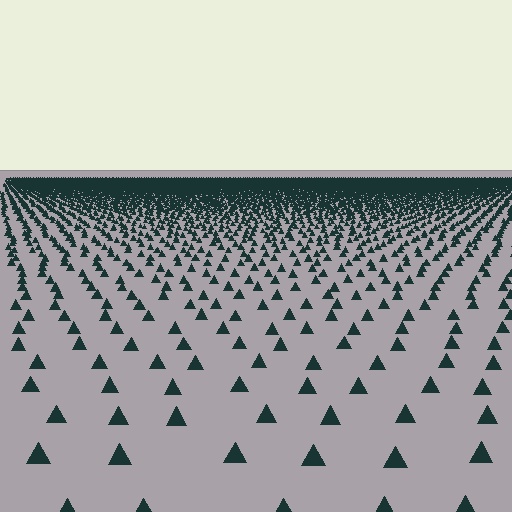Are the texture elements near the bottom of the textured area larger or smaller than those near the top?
Larger. Near the bottom, elements are closer to the viewer and appear at a bigger on-screen size.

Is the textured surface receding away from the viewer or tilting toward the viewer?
The surface is receding away from the viewer. Texture elements get smaller and denser toward the top.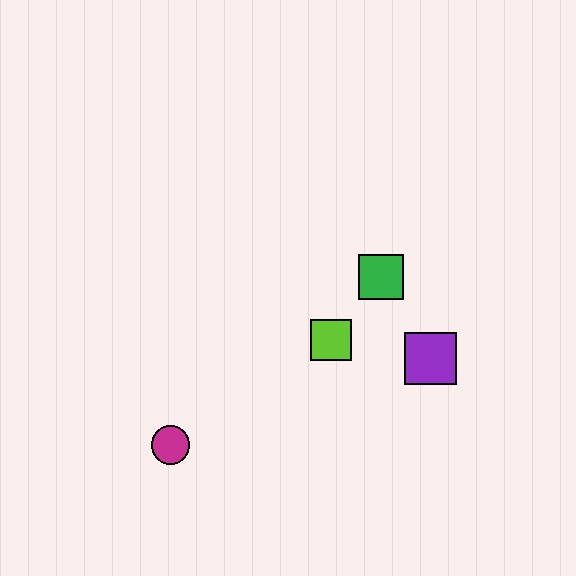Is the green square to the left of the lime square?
No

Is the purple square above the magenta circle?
Yes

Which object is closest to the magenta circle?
The lime square is closest to the magenta circle.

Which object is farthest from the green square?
The magenta circle is farthest from the green square.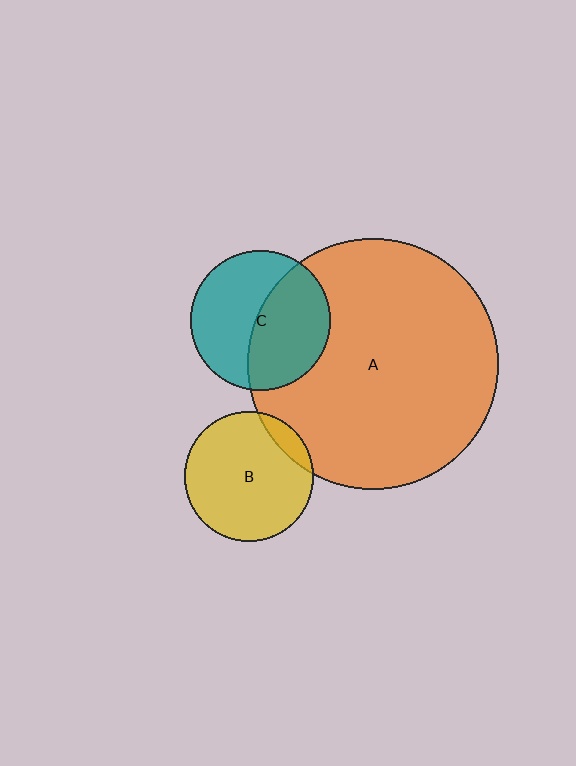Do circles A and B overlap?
Yes.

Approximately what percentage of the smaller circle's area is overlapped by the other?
Approximately 10%.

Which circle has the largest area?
Circle A (orange).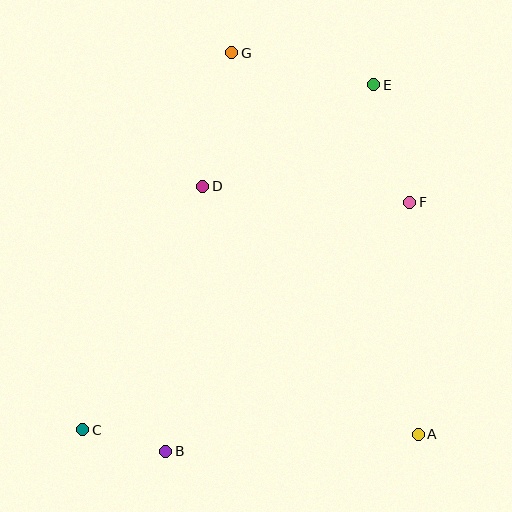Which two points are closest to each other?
Points B and C are closest to each other.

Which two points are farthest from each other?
Points C and E are farthest from each other.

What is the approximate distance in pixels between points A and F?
The distance between A and F is approximately 232 pixels.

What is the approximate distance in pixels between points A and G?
The distance between A and G is approximately 425 pixels.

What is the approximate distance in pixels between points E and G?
The distance between E and G is approximately 146 pixels.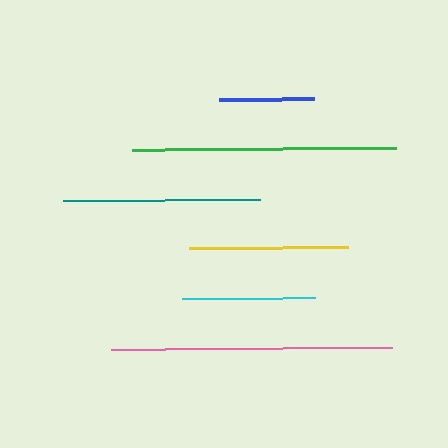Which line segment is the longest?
The pink line is the longest at approximately 281 pixels.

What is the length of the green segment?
The green segment is approximately 264 pixels long.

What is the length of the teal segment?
The teal segment is approximately 197 pixels long.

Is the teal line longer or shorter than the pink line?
The pink line is longer than the teal line.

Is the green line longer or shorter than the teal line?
The green line is longer than the teal line.